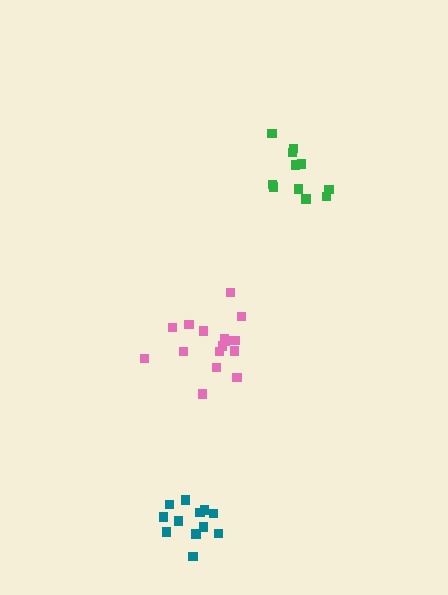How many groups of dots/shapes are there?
There are 3 groups.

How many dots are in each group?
Group 1: 16 dots, Group 2: 11 dots, Group 3: 12 dots (39 total).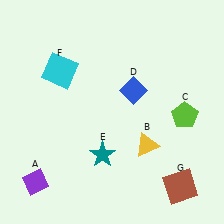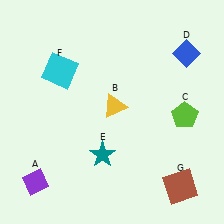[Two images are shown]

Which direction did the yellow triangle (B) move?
The yellow triangle (B) moved up.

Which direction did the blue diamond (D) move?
The blue diamond (D) moved right.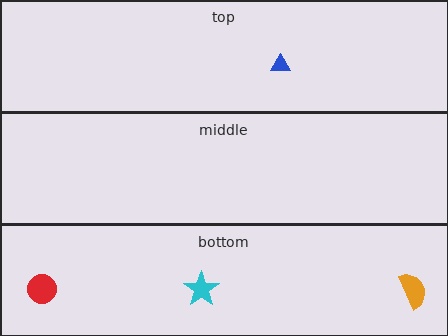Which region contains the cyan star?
The bottom region.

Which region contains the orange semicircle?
The bottom region.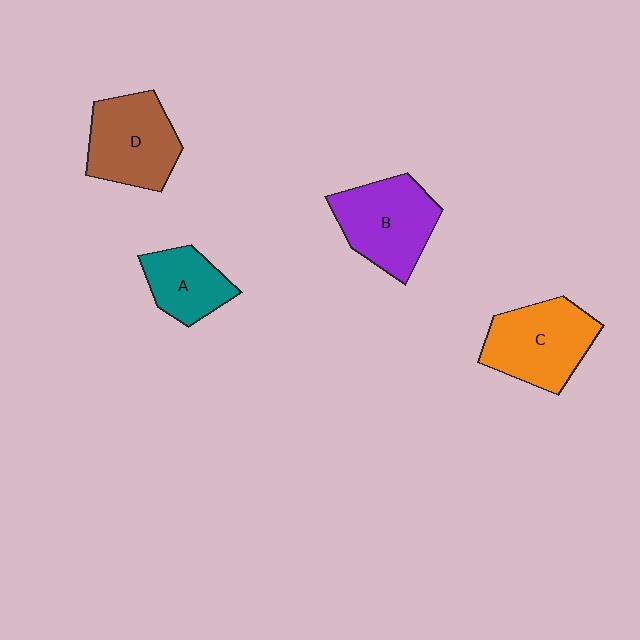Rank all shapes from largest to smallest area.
From largest to smallest: C (orange), B (purple), D (brown), A (teal).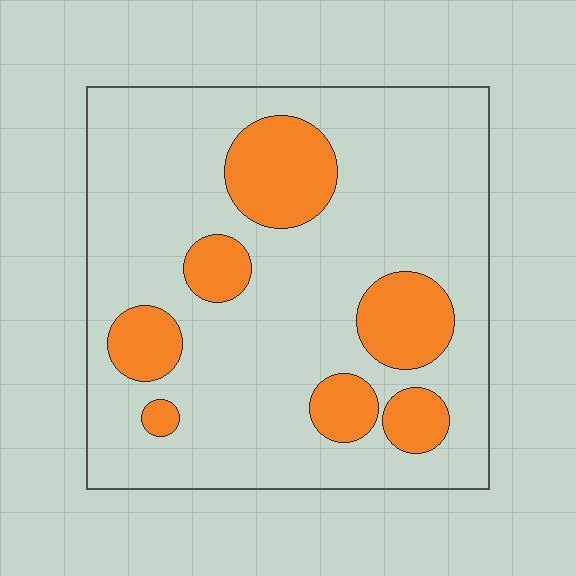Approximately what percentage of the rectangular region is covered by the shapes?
Approximately 20%.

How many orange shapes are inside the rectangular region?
7.